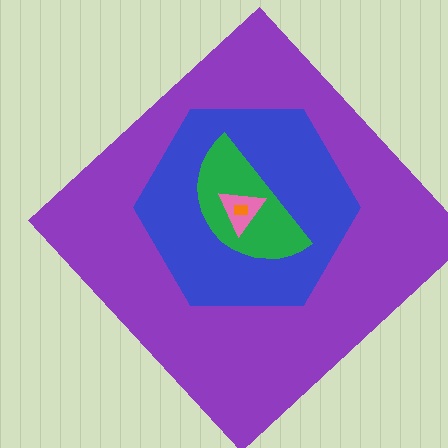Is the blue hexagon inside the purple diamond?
Yes.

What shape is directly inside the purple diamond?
The blue hexagon.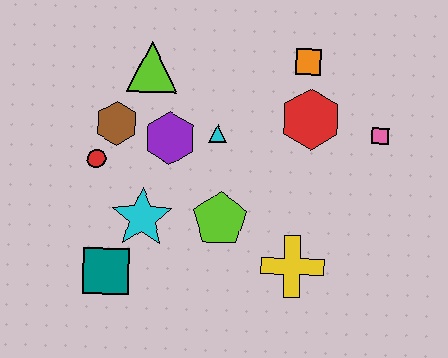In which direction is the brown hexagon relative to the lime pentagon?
The brown hexagon is to the left of the lime pentagon.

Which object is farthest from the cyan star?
The pink square is farthest from the cyan star.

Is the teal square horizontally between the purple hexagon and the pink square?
No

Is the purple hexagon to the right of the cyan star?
Yes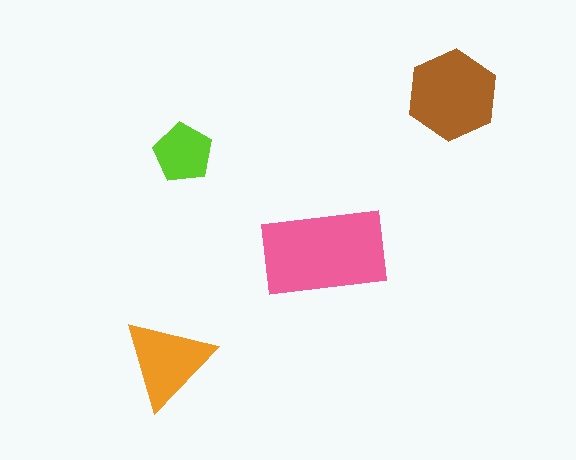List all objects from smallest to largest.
The lime pentagon, the orange triangle, the brown hexagon, the pink rectangle.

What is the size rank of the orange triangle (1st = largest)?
3rd.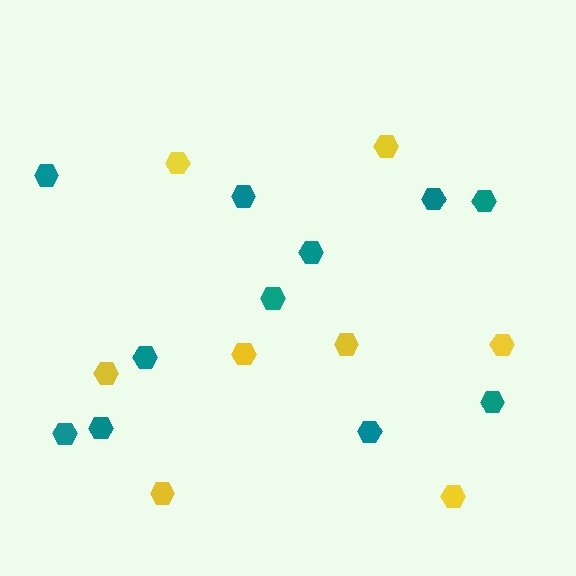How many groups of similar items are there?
There are 2 groups: one group of yellow hexagons (8) and one group of teal hexagons (11).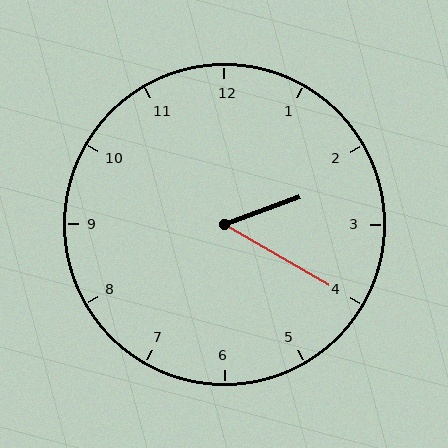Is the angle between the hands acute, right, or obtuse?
It is acute.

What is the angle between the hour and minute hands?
Approximately 50 degrees.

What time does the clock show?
2:20.